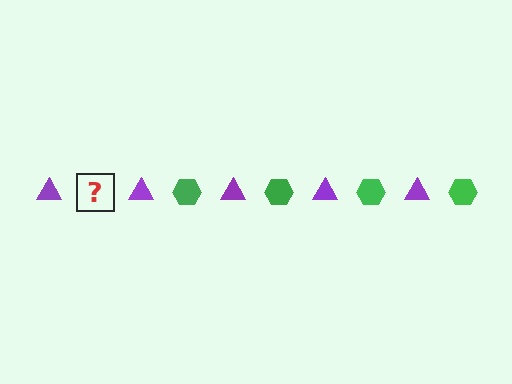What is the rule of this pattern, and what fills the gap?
The rule is that the pattern alternates between purple triangle and green hexagon. The gap should be filled with a green hexagon.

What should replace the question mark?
The question mark should be replaced with a green hexagon.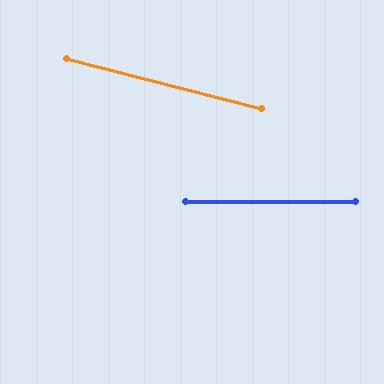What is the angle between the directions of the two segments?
Approximately 14 degrees.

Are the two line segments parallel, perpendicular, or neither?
Neither parallel nor perpendicular — they differ by about 14°.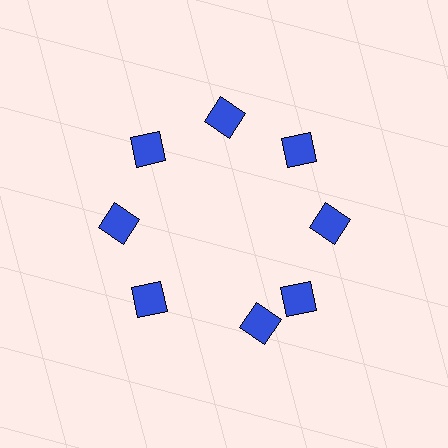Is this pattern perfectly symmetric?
No. The 8 blue diamonds are arranged in a ring, but one element near the 6 o'clock position is rotated out of alignment along the ring, breaking the 8-fold rotational symmetry.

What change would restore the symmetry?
The symmetry would be restored by rotating it back into even spacing with its neighbors so that all 8 diamonds sit at equal angles and equal distance from the center.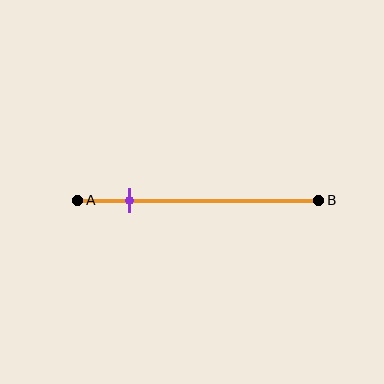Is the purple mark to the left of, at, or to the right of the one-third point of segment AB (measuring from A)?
The purple mark is to the left of the one-third point of segment AB.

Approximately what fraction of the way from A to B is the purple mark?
The purple mark is approximately 20% of the way from A to B.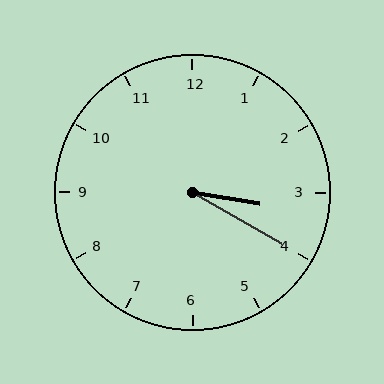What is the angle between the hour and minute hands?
Approximately 20 degrees.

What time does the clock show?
3:20.